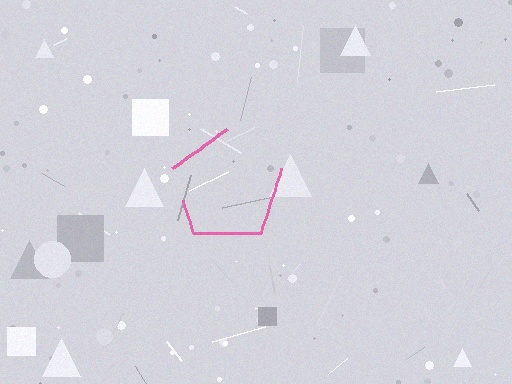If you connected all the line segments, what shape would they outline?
They would outline a pentagon.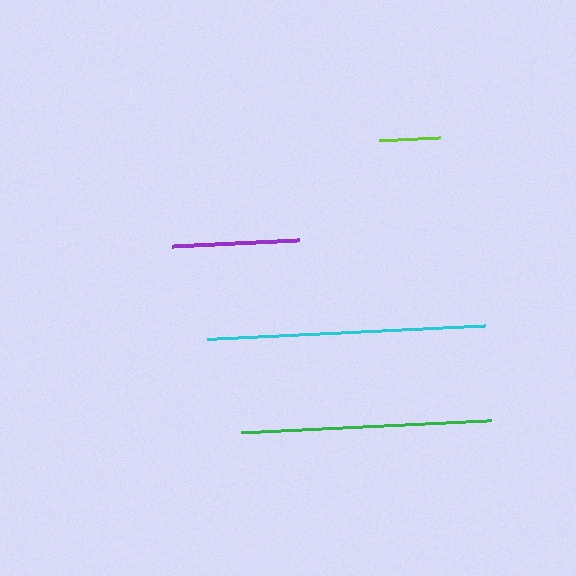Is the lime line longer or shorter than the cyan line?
The cyan line is longer than the lime line.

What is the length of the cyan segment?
The cyan segment is approximately 278 pixels long.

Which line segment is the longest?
The cyan line is the longest at approximately 278 pixels.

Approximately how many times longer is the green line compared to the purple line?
The green line is approximately 2.0 times the length of the purple line.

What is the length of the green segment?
The green segment is approximately 249 pixels long.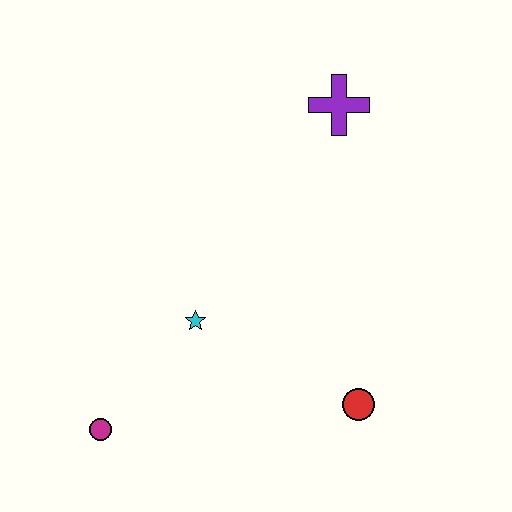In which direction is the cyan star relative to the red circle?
The cyan star is to the left of the red circle.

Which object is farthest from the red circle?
The purple cross is farthest from the red circle.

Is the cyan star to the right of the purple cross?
No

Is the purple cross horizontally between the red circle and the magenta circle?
Yes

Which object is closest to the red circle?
The cyan star is closest to the red circle.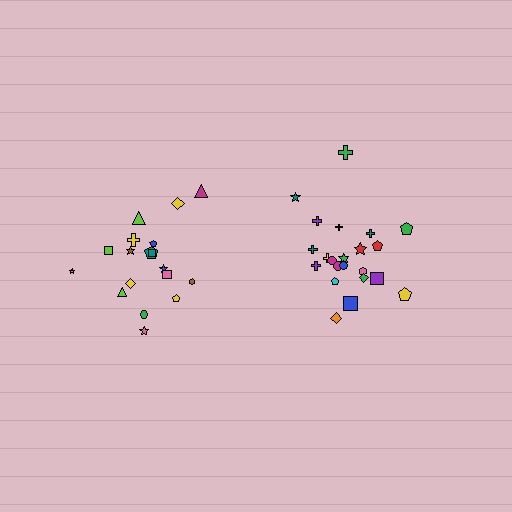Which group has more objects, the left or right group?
The right group.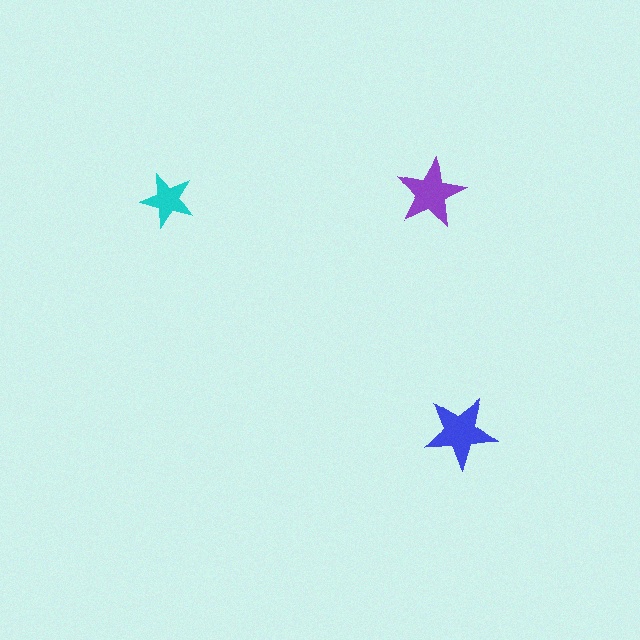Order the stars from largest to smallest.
the blue one, the purple one, the cyan one.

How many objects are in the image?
There are 3 objects in the image.